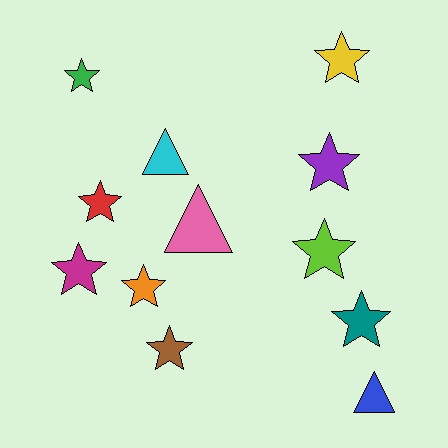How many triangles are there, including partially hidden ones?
There are 3 triangles.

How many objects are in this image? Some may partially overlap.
There are 12 objects.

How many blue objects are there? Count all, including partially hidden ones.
There is 1 blue object.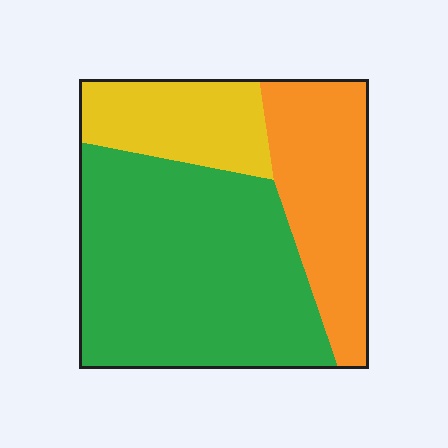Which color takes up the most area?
Green, at roughly 55%.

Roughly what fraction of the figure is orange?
Orange covers 26% of the figure.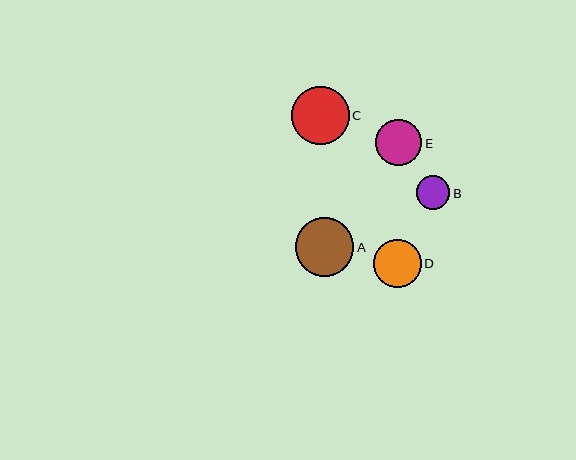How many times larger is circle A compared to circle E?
Circle A is approximately 1.3 times the size of circle E.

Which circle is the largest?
Circle A is the largest with a size of approximately 58 pixels.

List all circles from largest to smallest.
From largest to smallest: A, C, D, E, B.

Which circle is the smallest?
Circle B is the smallest with a size of approximately 34 pixels.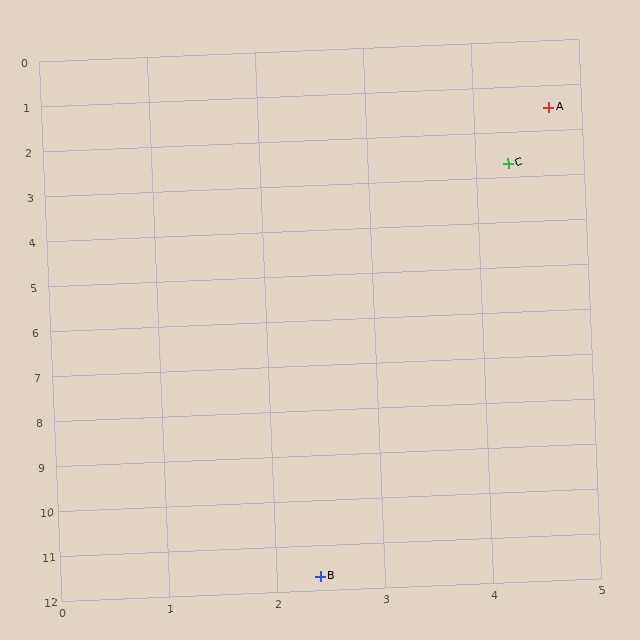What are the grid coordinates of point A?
Point A is at approximately (4.7, 1.5).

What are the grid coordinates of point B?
Point B is at approximately (2.4, 11.7).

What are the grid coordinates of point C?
Point C is at approximately (4.3, 2.7).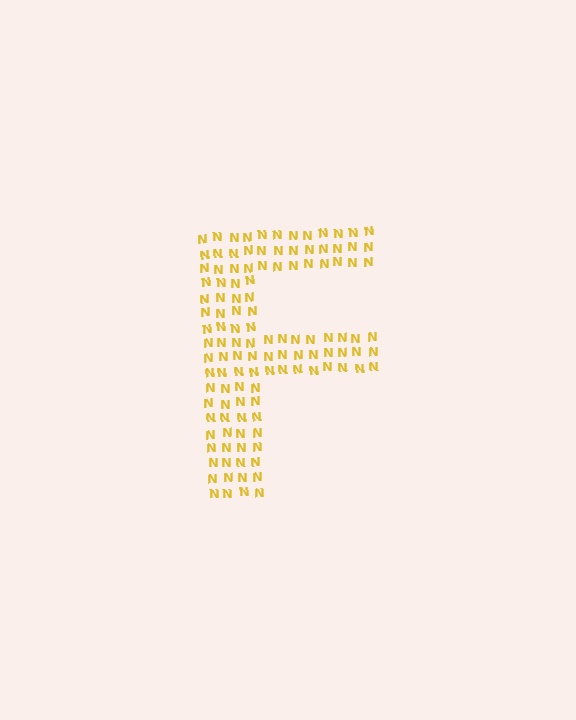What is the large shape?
The large shape is the letter F.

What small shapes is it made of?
It is made of small letter N's.